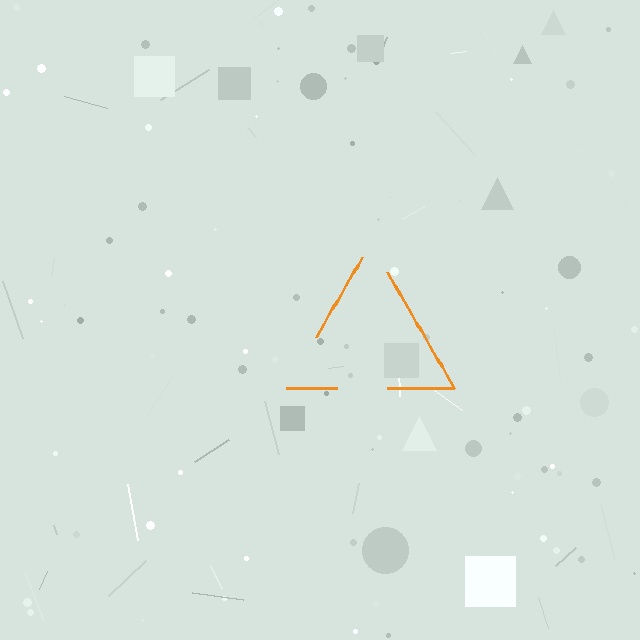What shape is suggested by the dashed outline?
The dashed outline suggests a triangle.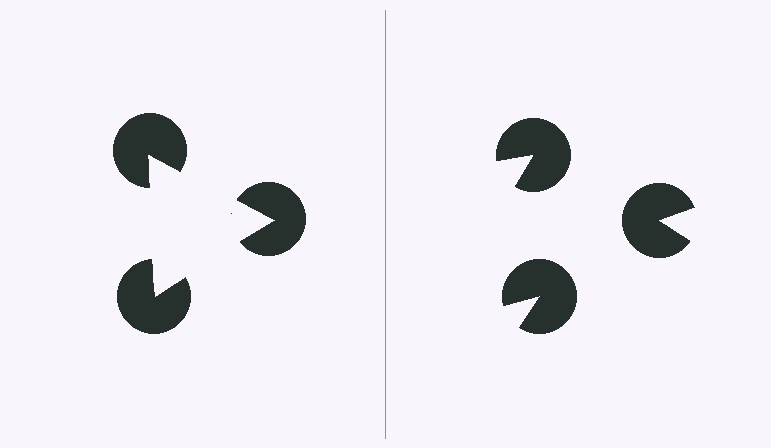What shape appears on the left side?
An illusory triangle.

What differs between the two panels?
The pac-man discs are positioned identically on both sides; only the wedge orientations differ. On the left they align to a triangle; on the right they are misaligned.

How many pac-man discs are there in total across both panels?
6 — 3 on each side.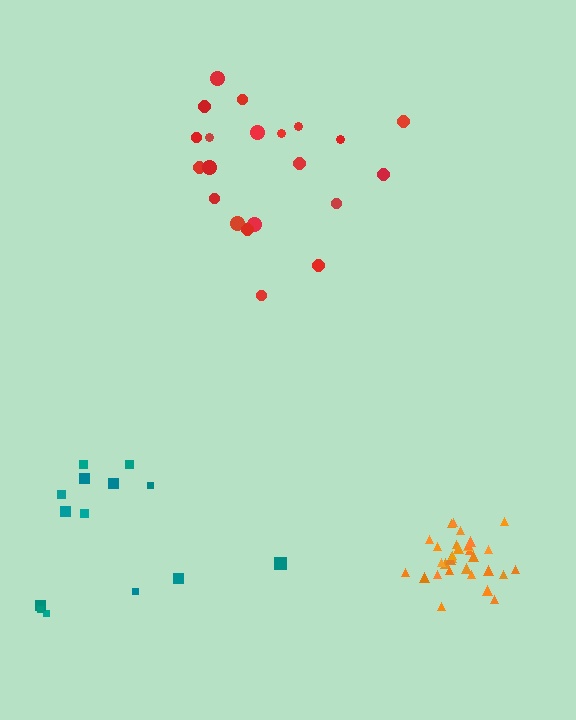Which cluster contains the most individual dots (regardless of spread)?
Orange (31).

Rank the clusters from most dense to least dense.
orange, red, teal.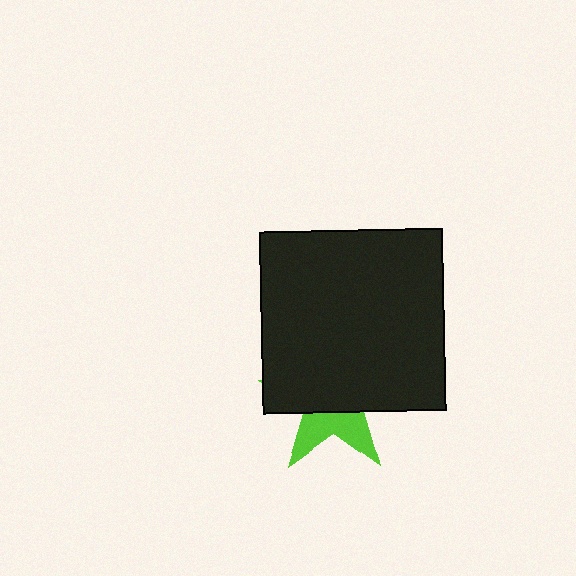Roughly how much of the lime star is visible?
A small part of it is visible (roughly 36%).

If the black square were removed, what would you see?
You would see the complete lime star.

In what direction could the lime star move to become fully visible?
The lime star could move down. That would shift it out from behind the black square entirely.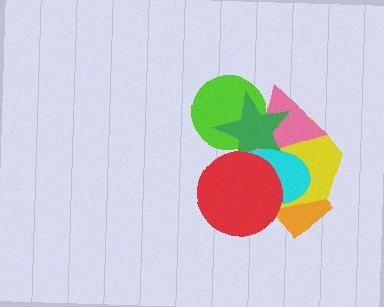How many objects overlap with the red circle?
4 objects overlap with the red circle.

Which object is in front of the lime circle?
The green star is in front of the lime circle.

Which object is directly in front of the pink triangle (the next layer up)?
The lime circle is directly in front of the pink triangle.